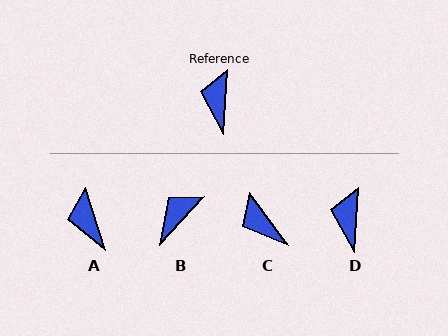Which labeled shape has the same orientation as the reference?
D.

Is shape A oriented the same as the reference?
No, it is off by about 22 degrees.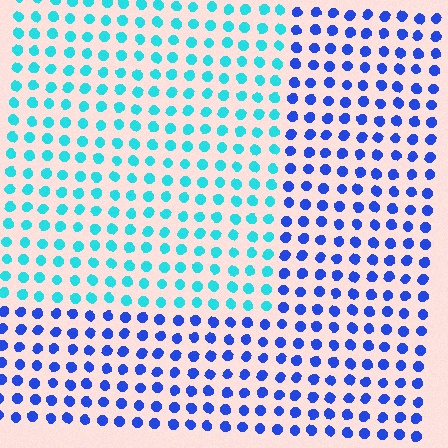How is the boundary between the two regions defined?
The boundary is defined purely by a slight shift in hue (about 48 degrees). Spacing, size, and orientation are identical on both sides.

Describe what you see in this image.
The image is filled with small blue elements in a uniform arrangement. A rectangle-shaped region is visible where the elements are tinted to a slightly different hue, forming a subtle color boundary.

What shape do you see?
I see a rectangle.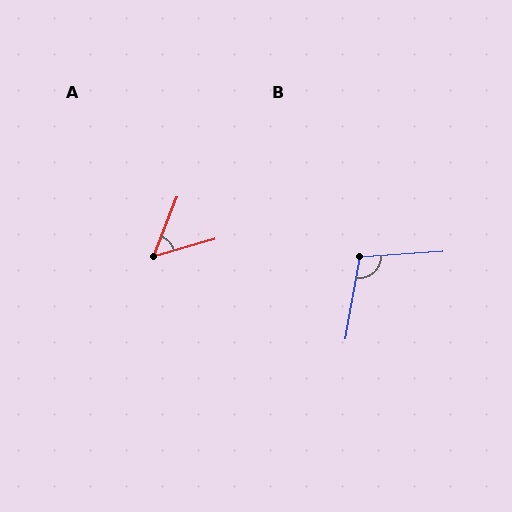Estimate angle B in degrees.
Approximately 104 degrees.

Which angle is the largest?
B, at approximately 104 degrees.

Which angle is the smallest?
A, at approximately 53 degrees.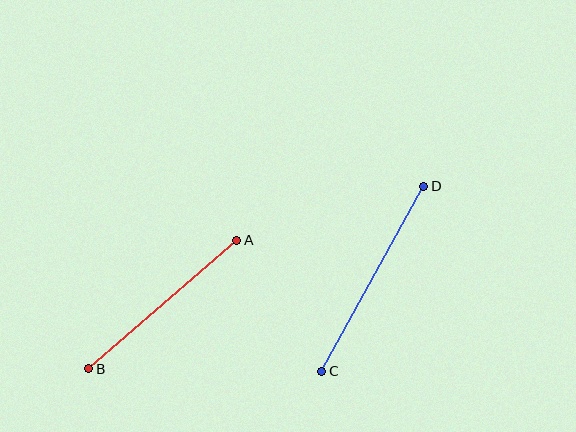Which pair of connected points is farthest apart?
Points C and D are farthest apart.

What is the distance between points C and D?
The distance is approximately 211 pixels.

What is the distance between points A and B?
The distance is approximately 196 pixels.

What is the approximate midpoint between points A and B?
The midpoint is at approximately (163, 304) pixels.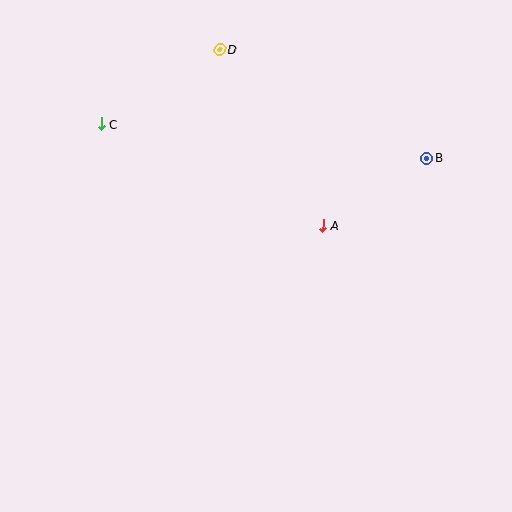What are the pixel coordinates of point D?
Point D is at (220, 49).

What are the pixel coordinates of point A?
Point A is at (323, 226).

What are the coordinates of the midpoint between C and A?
The midpoint between C and A is at (212, 175).